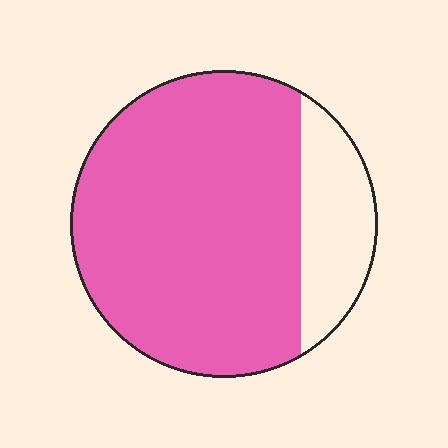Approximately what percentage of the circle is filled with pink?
Approximately 80%.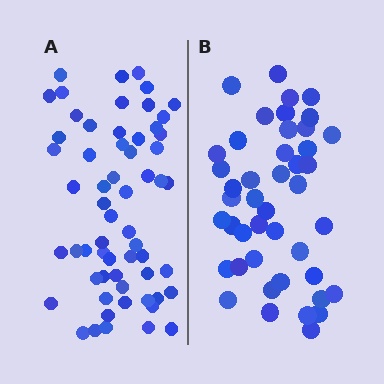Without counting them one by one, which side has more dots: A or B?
Region A (the left region) has more dots.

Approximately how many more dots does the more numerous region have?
Region A has approximately 15 more dots than region B.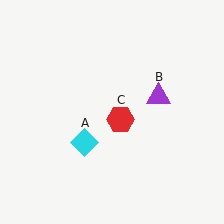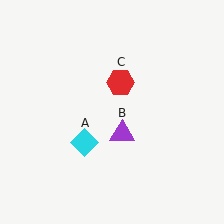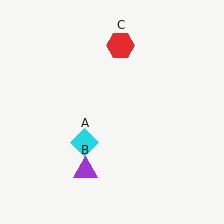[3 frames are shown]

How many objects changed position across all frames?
2 objects changed position: purple triangle (object B), red hexagon (object C).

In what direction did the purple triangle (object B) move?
The purple triangle (object B) moved down and to the left.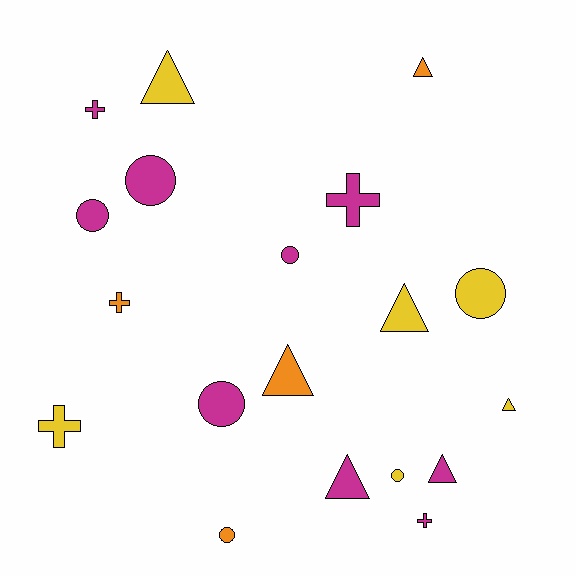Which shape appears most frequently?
Circle, with 7 objects.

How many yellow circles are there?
There are 2 yellow circles.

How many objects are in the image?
There are 19 objects.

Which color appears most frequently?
Magenta, with 9 objects.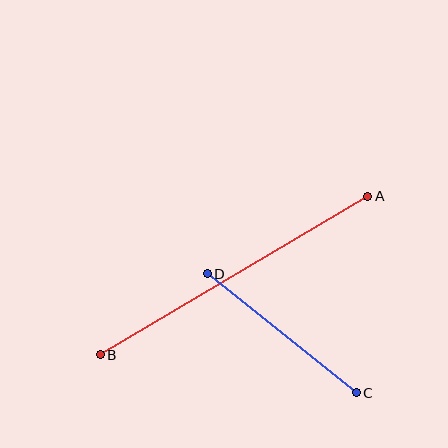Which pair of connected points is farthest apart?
Points A and B are farthest apart.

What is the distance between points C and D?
The distance is approximately 191 pixels.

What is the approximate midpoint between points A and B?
The midpoint is at approximately (234, 275) pixels.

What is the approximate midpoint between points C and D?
The midpoint is at approximately (282, 333) pixels.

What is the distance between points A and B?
The distance is approximately 311 pixels.